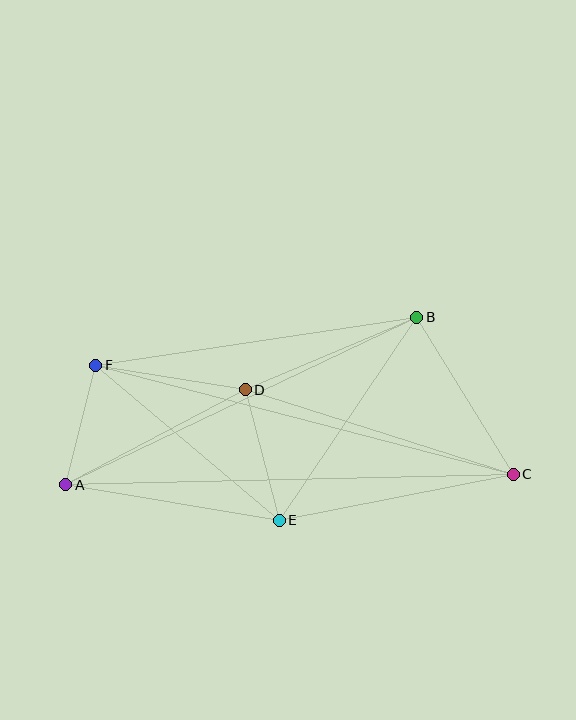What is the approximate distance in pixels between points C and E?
The distance between C and E is approximately 239 pixels.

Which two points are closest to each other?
Points A and F are closest to each other.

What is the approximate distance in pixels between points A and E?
The distance between A and E is approximately 216 pixels.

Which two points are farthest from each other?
Points A and C are farthest from each other.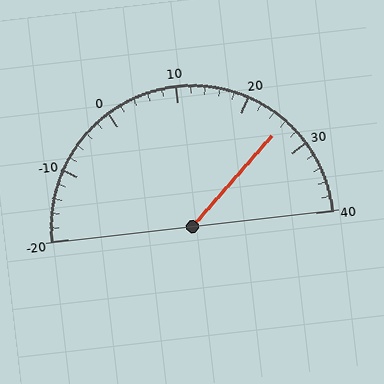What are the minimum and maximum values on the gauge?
The gauge ranges from -20 to 40.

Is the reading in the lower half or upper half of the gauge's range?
The reading is in the upper half of the range (-20 to 40).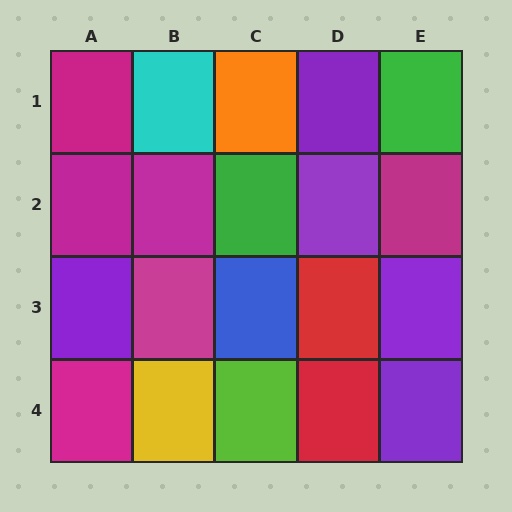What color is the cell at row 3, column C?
Blue.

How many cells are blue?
1 cell is blue.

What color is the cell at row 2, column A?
Magenta.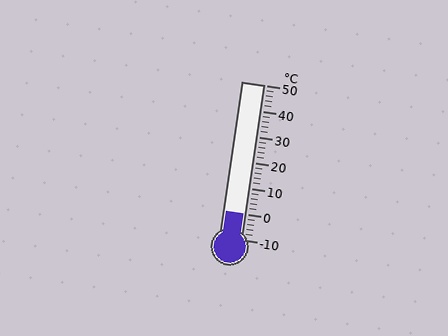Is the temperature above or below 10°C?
The temperature is below 10°C.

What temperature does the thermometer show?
The thermometer shows approximately 0°C.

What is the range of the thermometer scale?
The thermometer scale ranges from -10°C to 50°C.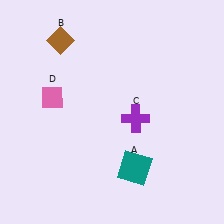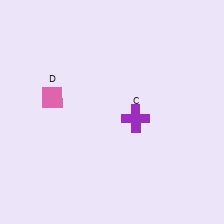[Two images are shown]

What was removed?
The brown diamond (B), the teal square (A) were removed in Image 2.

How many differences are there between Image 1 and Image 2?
There are 2 differences between the two images.